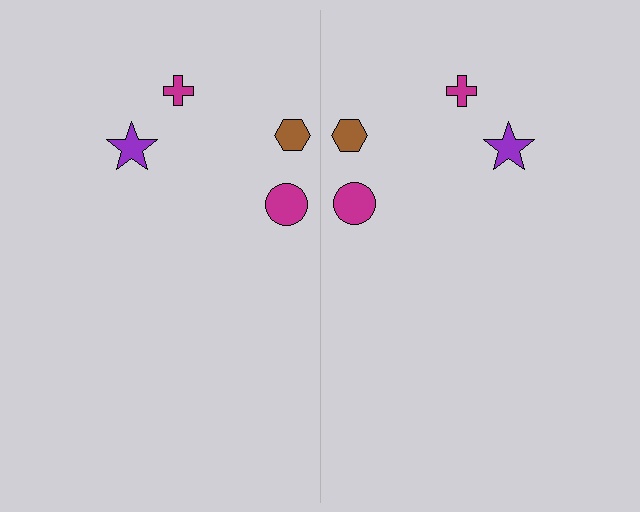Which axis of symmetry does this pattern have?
The pattern has a vertical axis of symmetry running through the center of the image.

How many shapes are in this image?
There are 8 shapes in this image.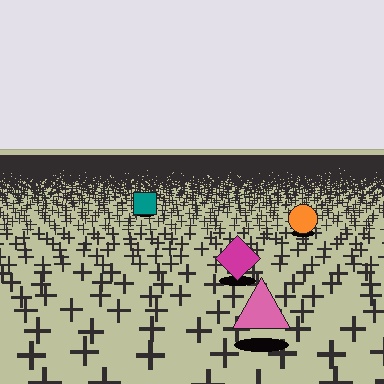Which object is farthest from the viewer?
The teal square is farthest from the viewer. It appears smaller and the ground texture around it is denser.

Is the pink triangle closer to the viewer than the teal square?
Yes. The pink triangle is closer — you can tell from the texture gradient: the ground texture is coarser near it.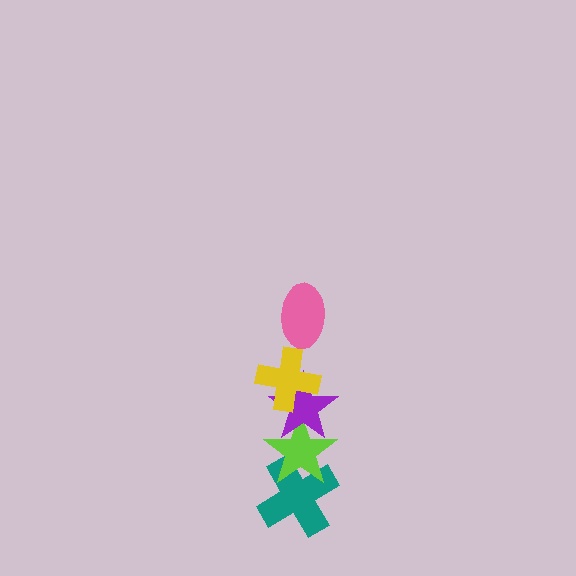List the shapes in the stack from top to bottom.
From top to bottom: the pink ellipse, the yellow cross, the purple star, the lime star, the teal cross.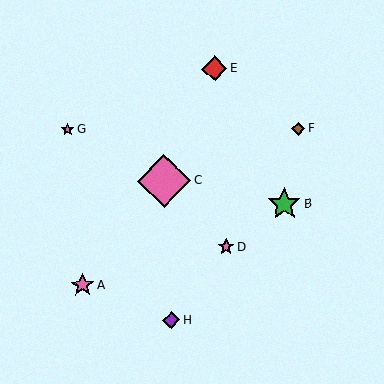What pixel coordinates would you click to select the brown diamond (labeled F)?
Click at (298, 128) to select the brown diamond F.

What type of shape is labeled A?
Shape A is a pink star.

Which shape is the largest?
The pink diamond (labeled C) is the largest.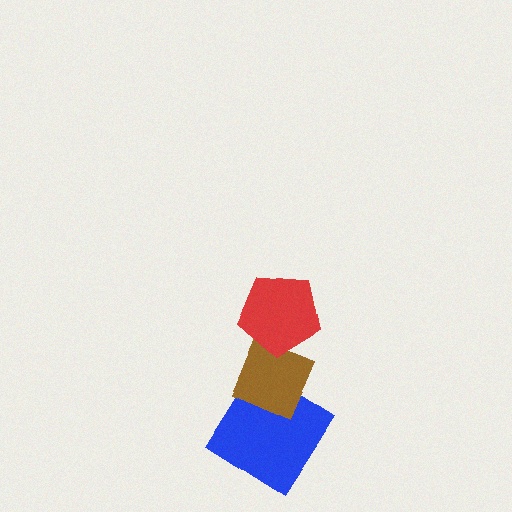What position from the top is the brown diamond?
The brown diamond is 2nd from the top.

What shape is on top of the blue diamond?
The brown diamond is on top of the blue diamond.